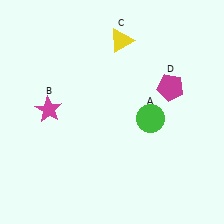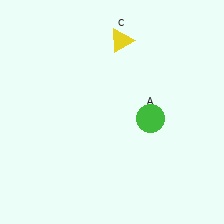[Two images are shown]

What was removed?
The magenta pentagon (D), the magenta star (B) were removed in Image 2.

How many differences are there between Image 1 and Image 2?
There are 2 differences between the two images.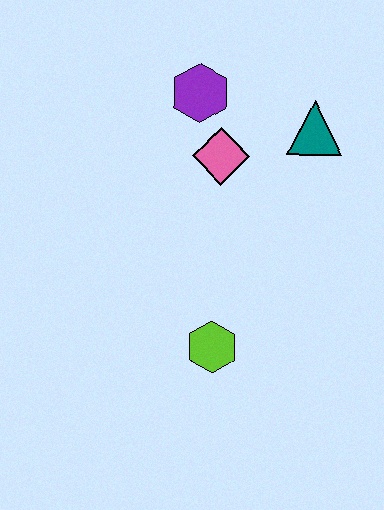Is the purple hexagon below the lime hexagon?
No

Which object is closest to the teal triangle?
The pink diamond is closest to the teal triangle.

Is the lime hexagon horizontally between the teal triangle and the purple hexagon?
Yes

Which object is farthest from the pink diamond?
The lime hexagon is farthest from the pink diamond.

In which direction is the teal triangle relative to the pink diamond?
The teal triangle is to the right of the pink diamond.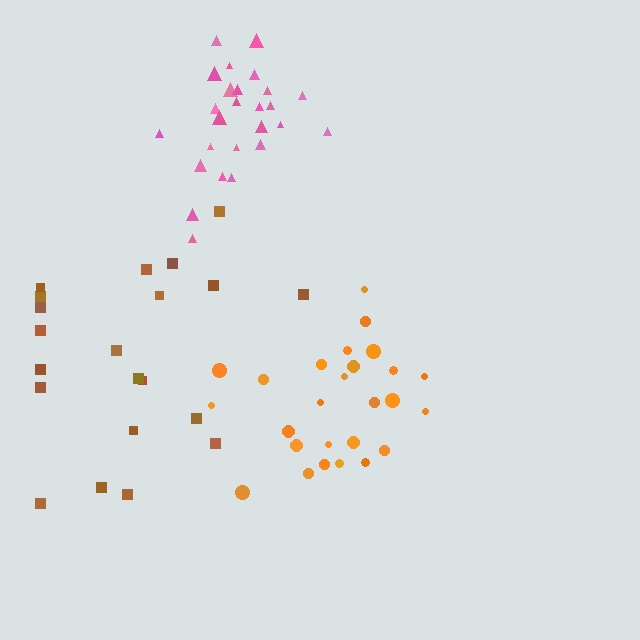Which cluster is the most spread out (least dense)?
Brown.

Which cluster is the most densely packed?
Pink.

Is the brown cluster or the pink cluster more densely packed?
Pink.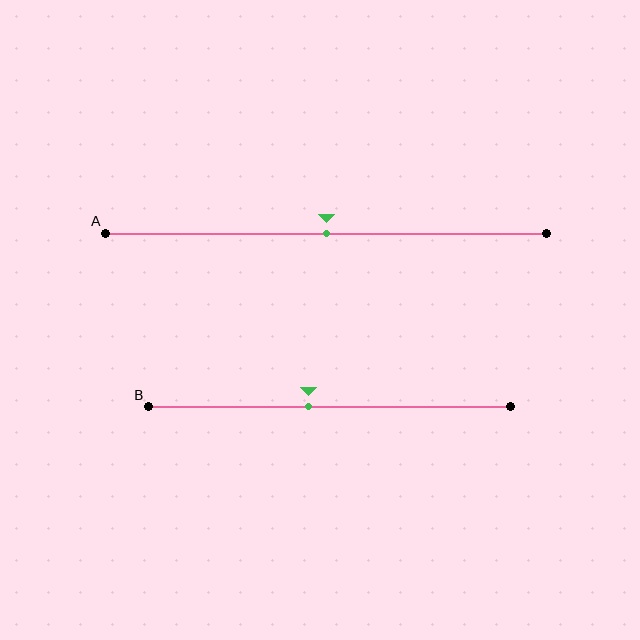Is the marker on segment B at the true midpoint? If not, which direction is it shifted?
No, the marker on segment B is shifted to the left by about 6% of the segment length.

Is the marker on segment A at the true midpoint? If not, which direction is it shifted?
Yes, the marker on segment A is at the true midpoint.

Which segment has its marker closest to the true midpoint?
Segment A has its marker closest to the true midpoint.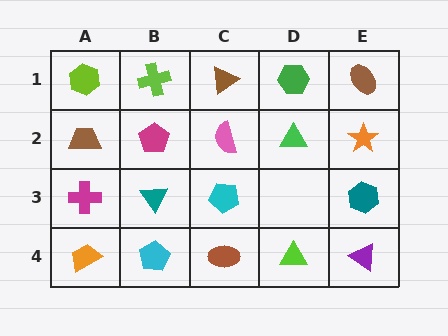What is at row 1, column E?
A brown ellipse.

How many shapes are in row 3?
4 shapes.